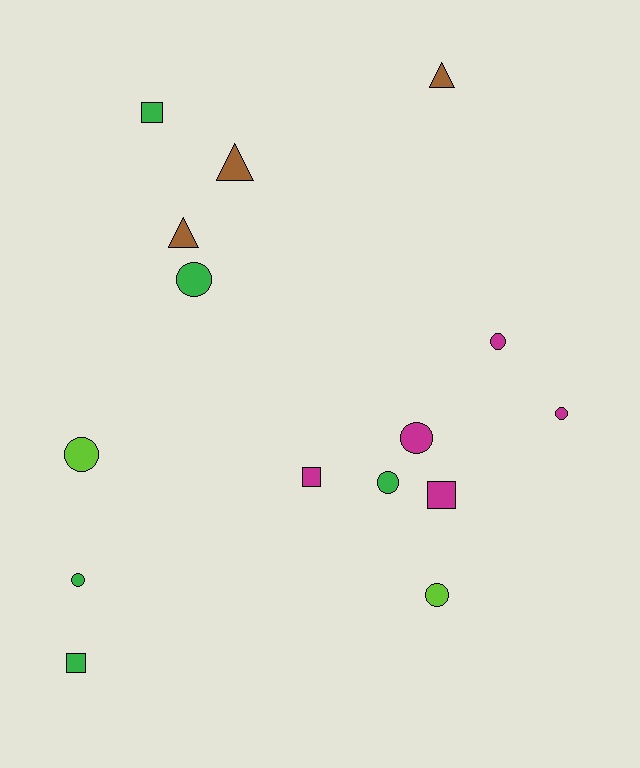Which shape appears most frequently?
Circle, with 8 objects.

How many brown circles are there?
There are no brown circles.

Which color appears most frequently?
Magenta, with 5 objects.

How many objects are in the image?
There are 15 objects.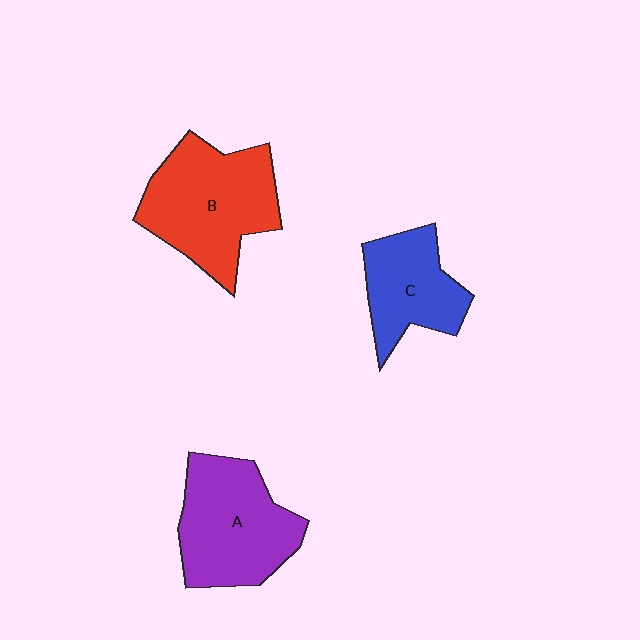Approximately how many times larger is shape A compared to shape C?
Approximately 1.4 times.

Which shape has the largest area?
Shape B (red).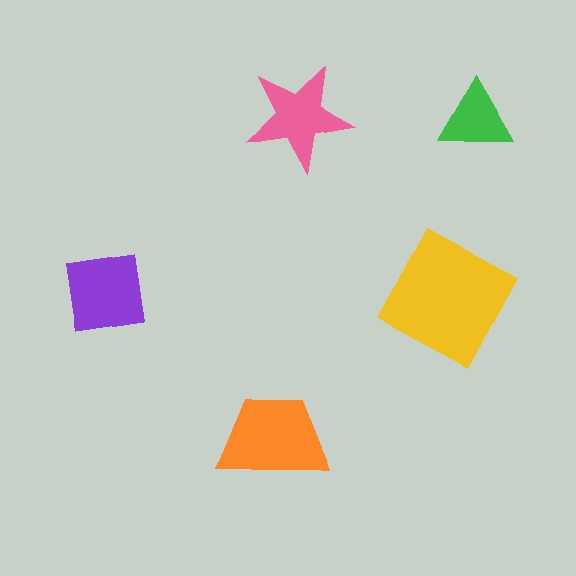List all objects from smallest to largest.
The green triangle, the pink star, the purple square, the orange trapezoid, the yellow square.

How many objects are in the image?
There are 5 objects in the image.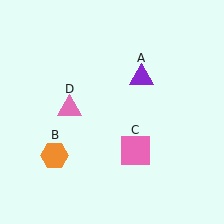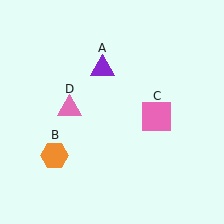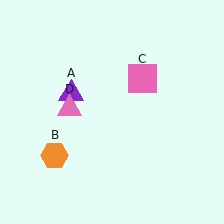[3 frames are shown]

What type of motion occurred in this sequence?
The purple triangle (object A), pink square (object C) rotated counterclockwise around the center of the scene.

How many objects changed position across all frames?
2 objects changed position: purple triangle (object A), pink square (object C).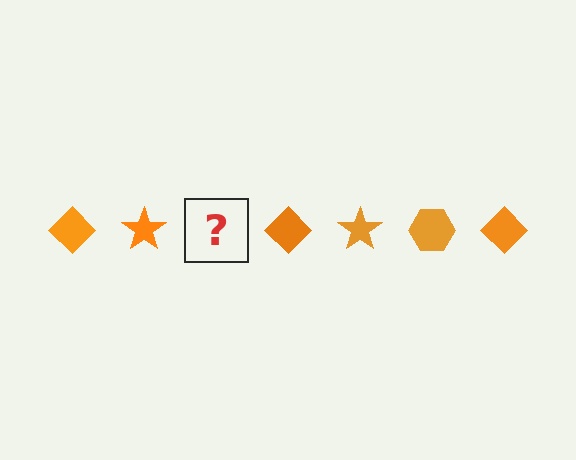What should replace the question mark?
The question mark should be replaced with an orange hexagon.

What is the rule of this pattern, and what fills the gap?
The rule is that the pattern cycles through diamond, star, hexagon shapes in orange. The gap should be filled with an orange hexagon.